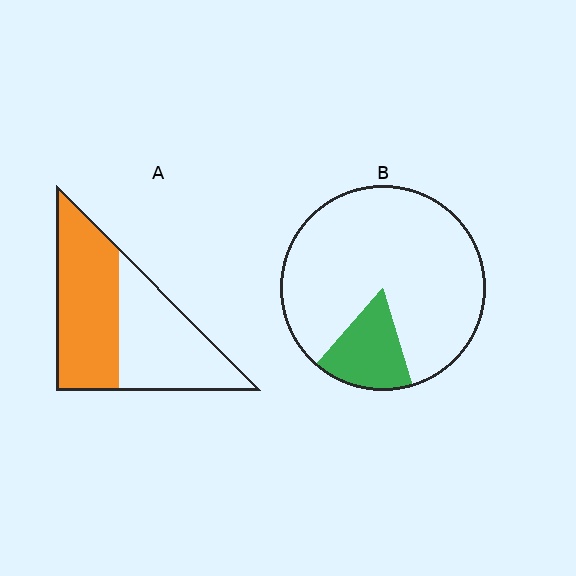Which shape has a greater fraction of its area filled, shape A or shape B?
Shape A.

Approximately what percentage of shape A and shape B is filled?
A is approximately 50% and B is approximately 15%.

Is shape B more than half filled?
No.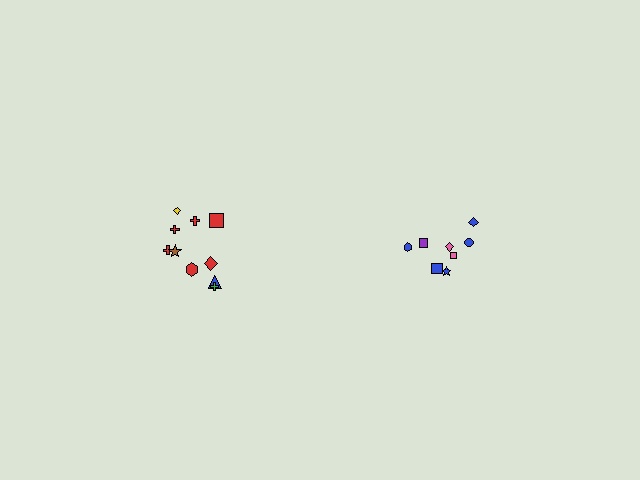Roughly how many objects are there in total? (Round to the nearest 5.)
Roughly 20 objects in total.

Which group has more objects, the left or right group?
The left group.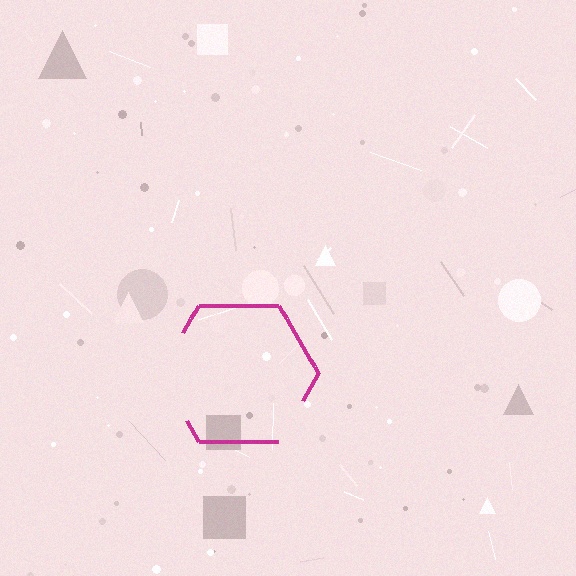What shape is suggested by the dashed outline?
The dashed outline suggests a hexagon.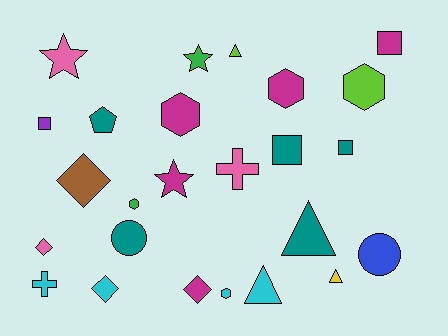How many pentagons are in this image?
There is 1 pentagon.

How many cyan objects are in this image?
There are 4 cyan objects.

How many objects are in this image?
There are 25 objects.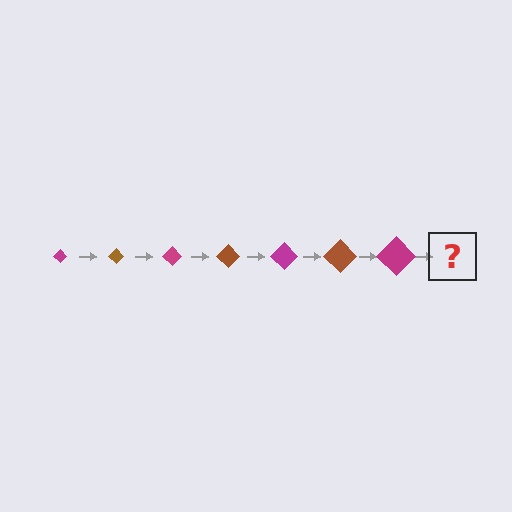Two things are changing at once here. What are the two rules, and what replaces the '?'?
The two rules are that the diamond grows larger each step and the color cycles through magenta and brown. The '?' should be a brown diamond, larger than the previous one.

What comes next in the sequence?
The next element should be a brown diamond, larger than the previous one.